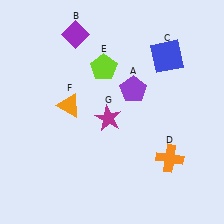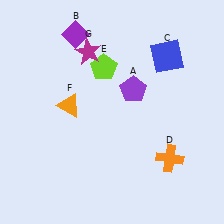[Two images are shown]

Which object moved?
The magenta star (G) moved up.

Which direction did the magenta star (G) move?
The magenta star (G) moved up.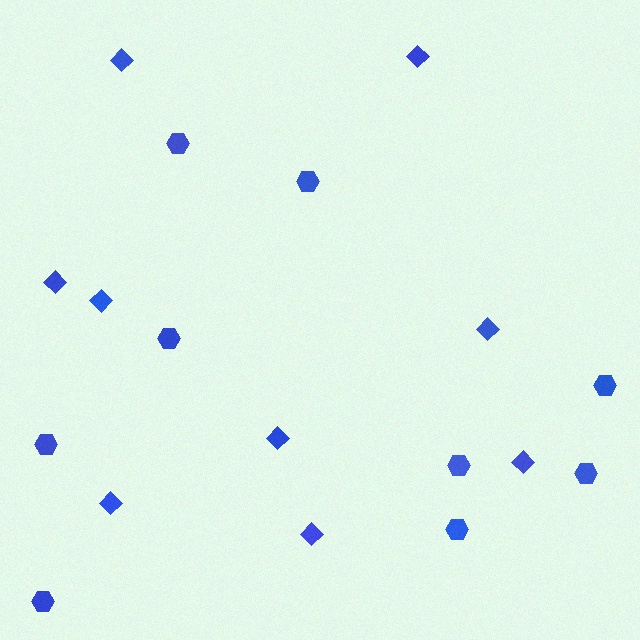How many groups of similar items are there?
There are 2 groups: one group of diamonds (9) and one group of hexagons (9).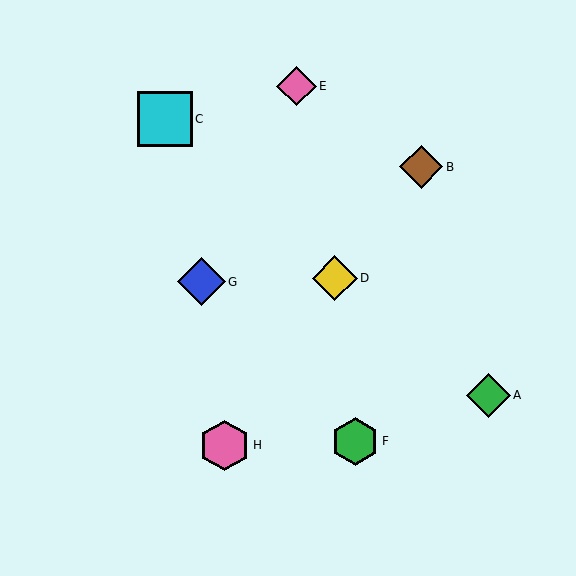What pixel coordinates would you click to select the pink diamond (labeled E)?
Click at (296, 86) to select the pink diamond E.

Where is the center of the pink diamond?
The center of the pink diamond is at (296, 86).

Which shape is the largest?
The cyan square (labeled C) is the largest.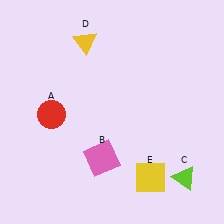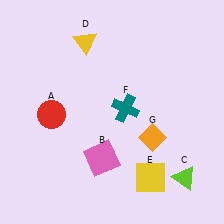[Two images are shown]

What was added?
A teal cross (F), an orange diamond (G) were added in Image 2.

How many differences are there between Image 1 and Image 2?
There are 2 differences between the two images.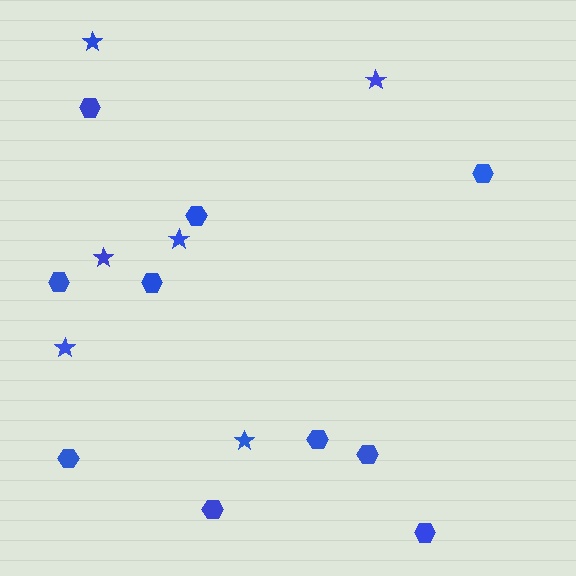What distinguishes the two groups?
There are 2 groups: one group of hexagons (10) and one group of stars (6).